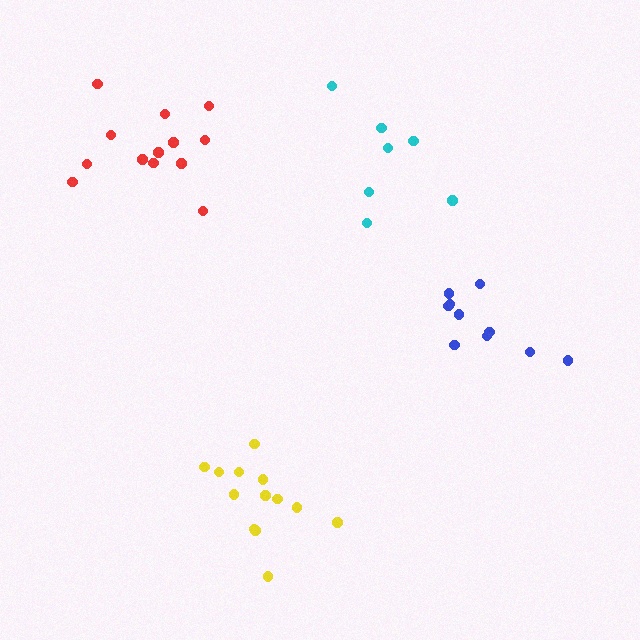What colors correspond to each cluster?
The clusters are colored: cyan, red, yellow, blue.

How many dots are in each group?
Group 1: 7 dots, Group 2: 13 dots, Group 3: 13 dots, Group 4: 10 dots (43 total).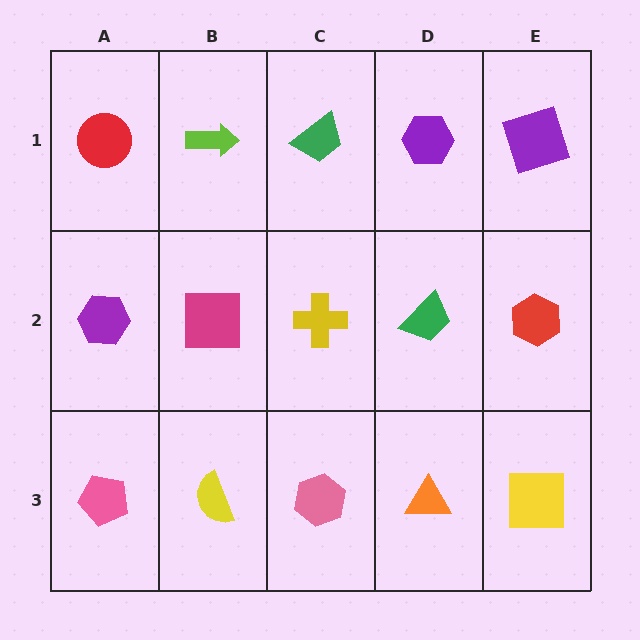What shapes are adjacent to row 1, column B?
A magenta square (row 2, column B), a red circle (row 1, column A), a green trapezoid (row 1, column C).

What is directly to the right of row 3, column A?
A yellow semicircle.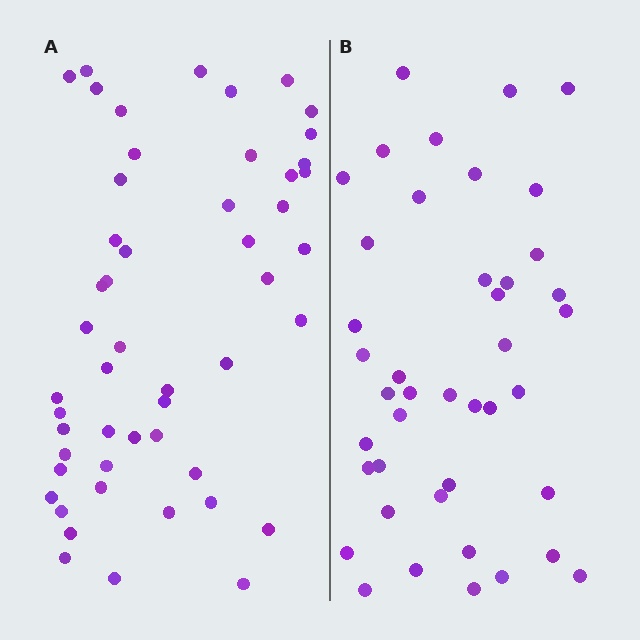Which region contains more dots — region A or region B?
Region A (the left region) has more dots.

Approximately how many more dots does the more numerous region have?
Region A has roughly 8 or so more dots than region B.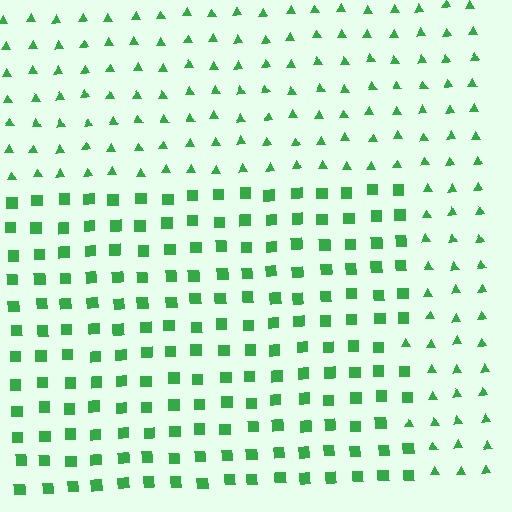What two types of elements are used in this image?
The image uses squares inside the rectangle region and triangles outside it.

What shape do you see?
I see a rectangle.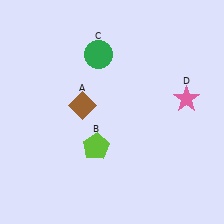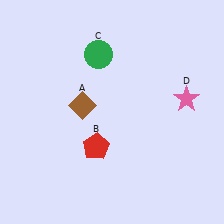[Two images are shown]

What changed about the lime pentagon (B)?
In Image 1, B is lime. In Image 2, it changed to red.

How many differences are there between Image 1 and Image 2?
There is 1 difference between the two images.